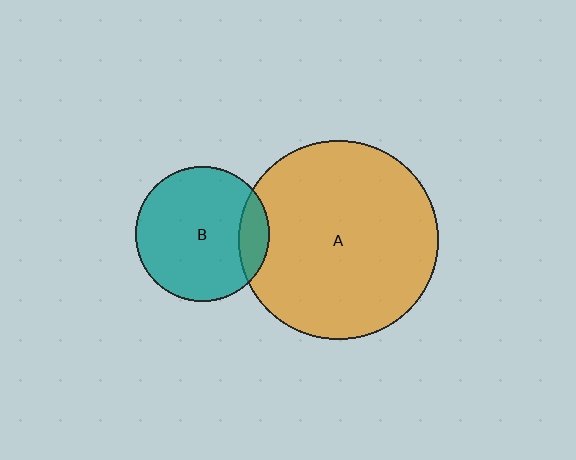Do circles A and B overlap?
Yes.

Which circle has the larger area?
Circle A (orange).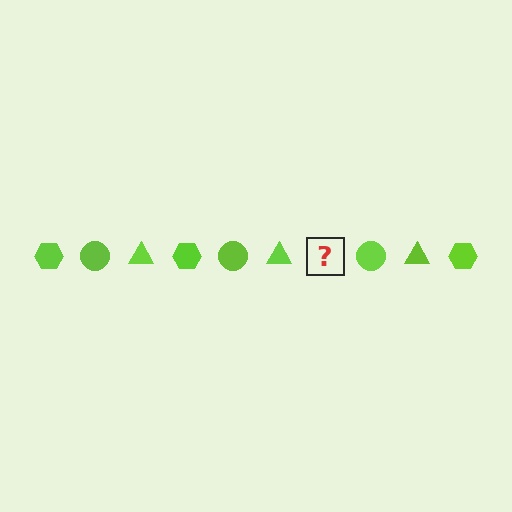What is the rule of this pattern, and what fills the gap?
The rule is that the pattern cycles through hexagon, circle, triangle shapes in lime. The gap should be filled with a lime hexagon.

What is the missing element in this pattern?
The missing element is a lime hexagon.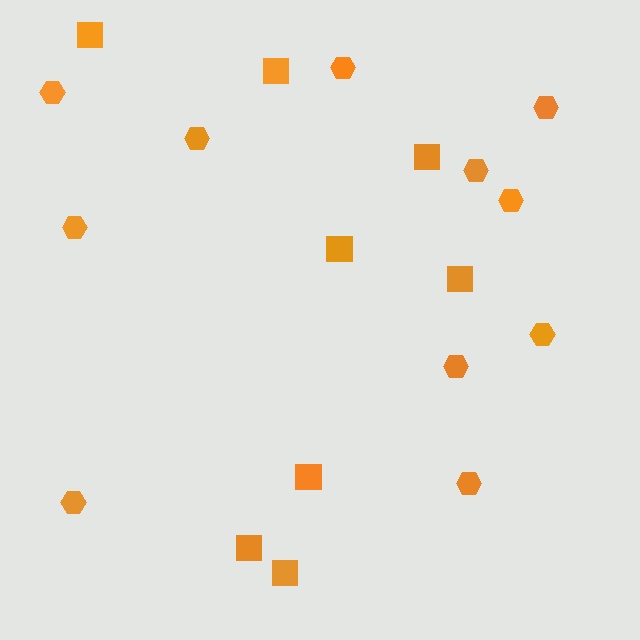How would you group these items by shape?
There are 2 groups: one group of squares (8) and one group of hexagons (11).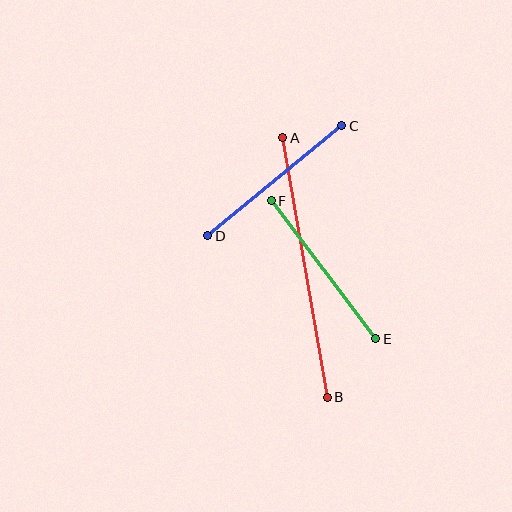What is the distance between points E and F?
The distance is approximately 173 pixels.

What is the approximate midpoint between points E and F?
The midpoint is at approximately (323, 270) pixels.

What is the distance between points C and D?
The distance is approximately 173 pixels.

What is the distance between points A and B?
The distance is approximately 264 pixels.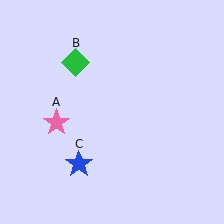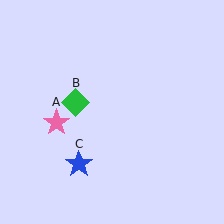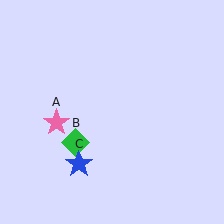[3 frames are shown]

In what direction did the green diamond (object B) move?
The green diamond (object B) moved down.